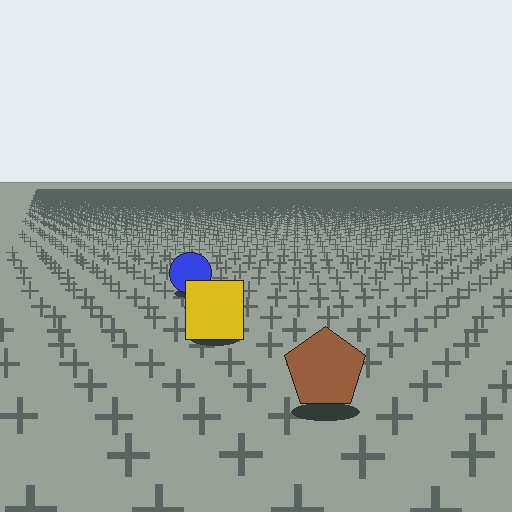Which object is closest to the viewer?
The brown pentagon is closest. The texture marks near it are larger and more spread out.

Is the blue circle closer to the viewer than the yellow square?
No. The yellow square is closer — you can tell from the texture gradient: the ground texture is coarser near it.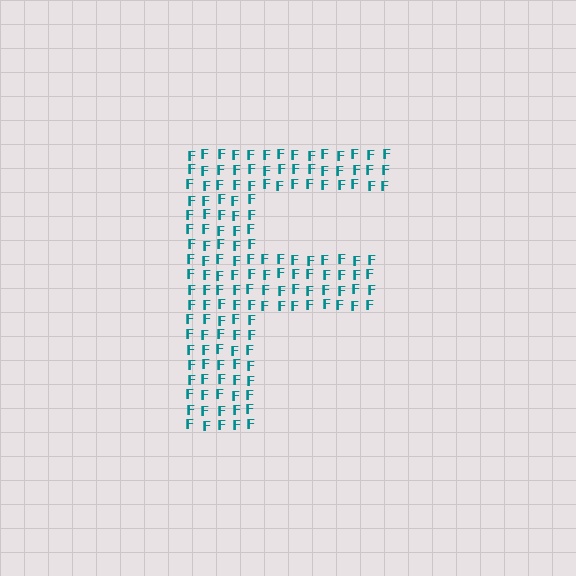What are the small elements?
The small elements are letter F's.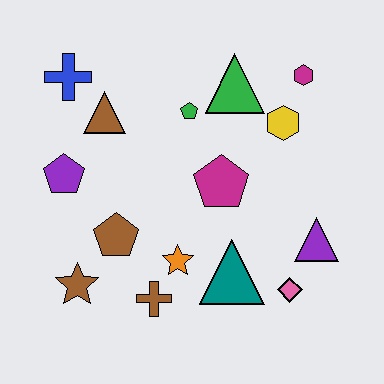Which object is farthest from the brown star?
The magenta hexagon is farthest from the brown star.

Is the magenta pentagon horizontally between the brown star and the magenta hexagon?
Yes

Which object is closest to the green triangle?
The green pentagon is closest to the green triangle.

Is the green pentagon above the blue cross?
No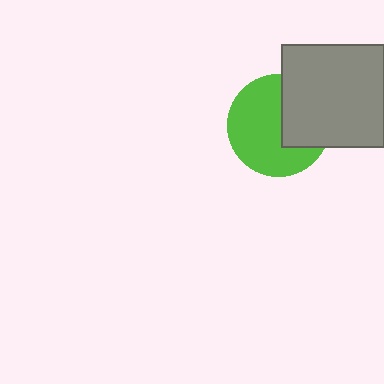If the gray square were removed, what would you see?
You would see the complete lime circle.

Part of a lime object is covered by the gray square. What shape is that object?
It is a circle.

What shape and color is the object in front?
The object in front is a gray square.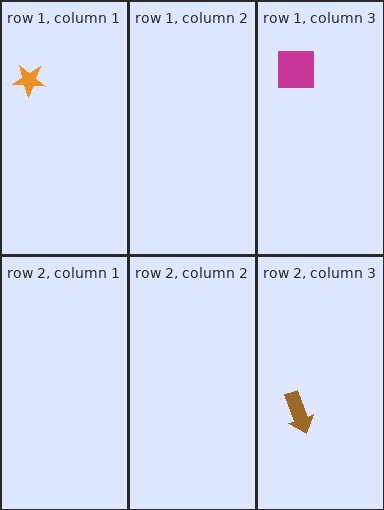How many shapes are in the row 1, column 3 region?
1.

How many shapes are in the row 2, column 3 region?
1.